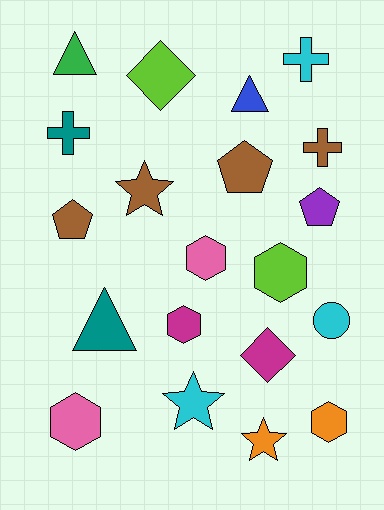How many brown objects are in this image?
There are 4 brown objects.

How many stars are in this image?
There are 3 stars.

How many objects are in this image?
There are 20 objects.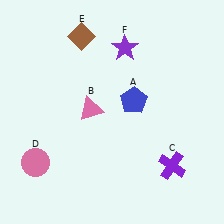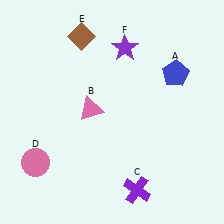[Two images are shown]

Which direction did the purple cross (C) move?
The purple cross (C) moved left.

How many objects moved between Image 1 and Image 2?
2 objects moved between the two images.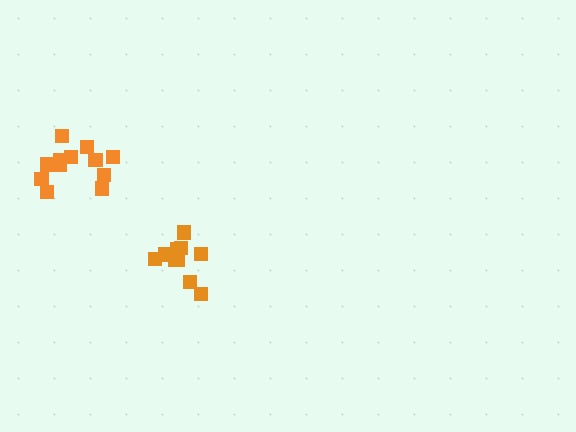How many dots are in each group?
Group 1: 10 dots, Group 2: 12 dots (22 total).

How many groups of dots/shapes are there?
There are 2 groups.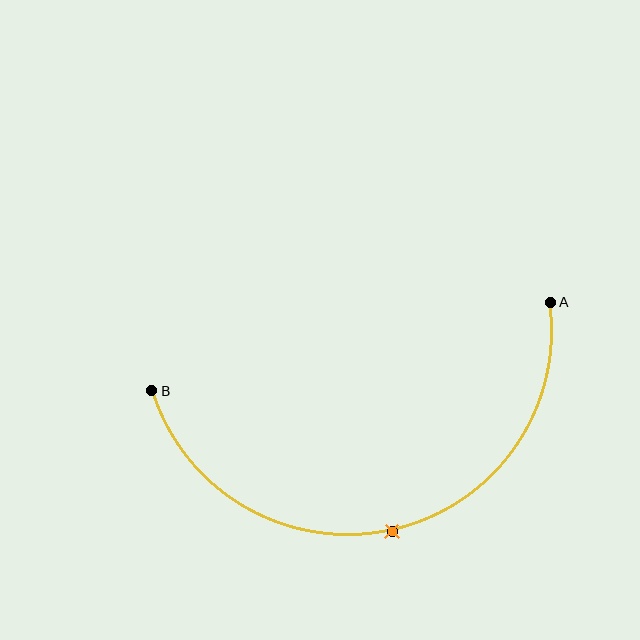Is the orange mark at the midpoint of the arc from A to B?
Yes. The orange mark lies on the arc at equal arc-length from both A and B — it is the arc midpoint.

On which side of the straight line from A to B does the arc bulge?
The arc bulges below the straight line connecting A and B.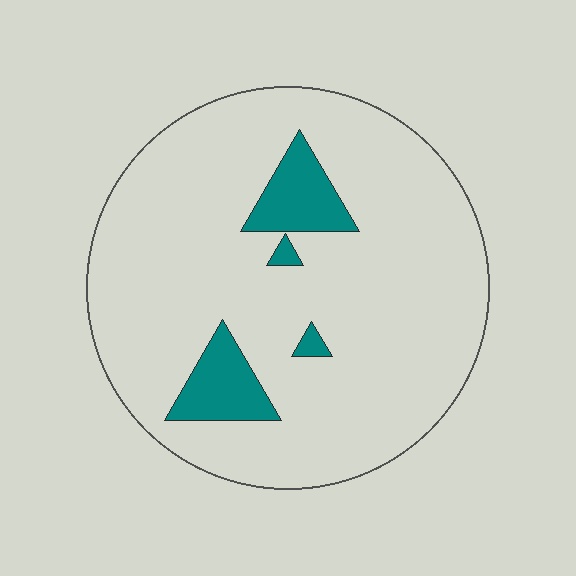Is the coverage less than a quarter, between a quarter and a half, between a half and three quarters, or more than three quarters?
Less than a quarter.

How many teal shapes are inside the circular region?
4.